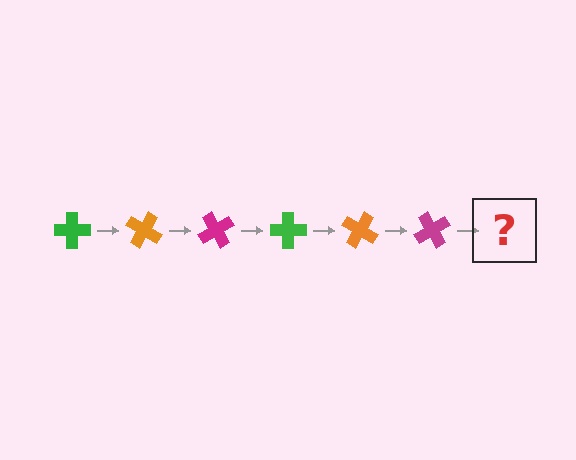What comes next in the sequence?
The next element should be a green cross, rotated 180 degrees from the start.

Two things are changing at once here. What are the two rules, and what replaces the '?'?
The two rules are that it rotates 30 degrees each step and the color cycles through green, orange, and magenta. The '?' should be a green cross, rotated 180 degrees from the start.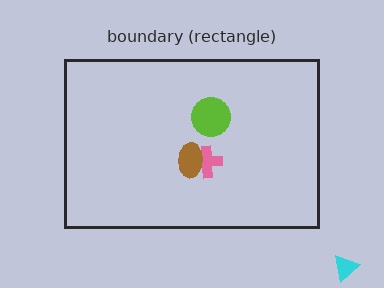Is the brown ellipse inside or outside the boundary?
Inside.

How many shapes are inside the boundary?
3 inside, 1 outside.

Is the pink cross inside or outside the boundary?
Inside.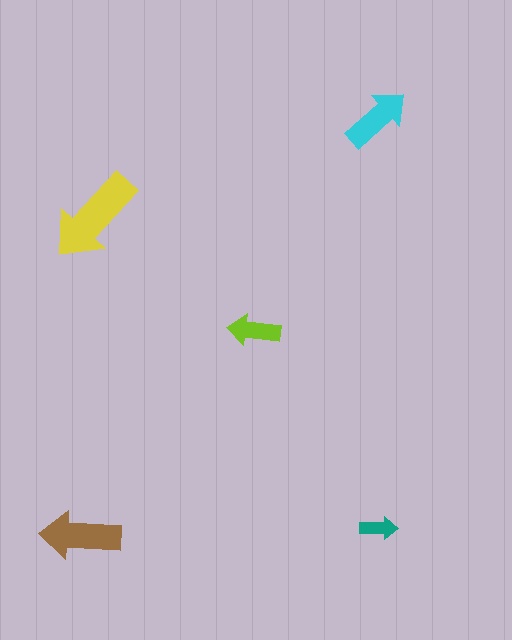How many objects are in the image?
There are 5 objects in the image.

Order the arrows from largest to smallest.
the yellow one, the brown one, the cyan one, the lime one, the teal one.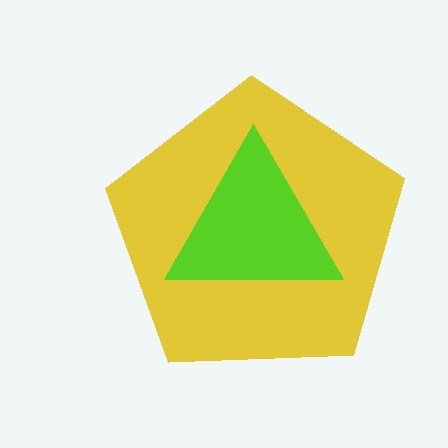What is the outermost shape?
The yellow pentagon.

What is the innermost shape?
The lime triangle.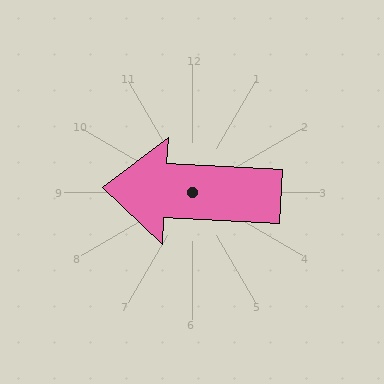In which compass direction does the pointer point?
West.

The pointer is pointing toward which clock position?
Roughly 9 o'clock.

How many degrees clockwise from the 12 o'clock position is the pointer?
Approximately 273 degrees.